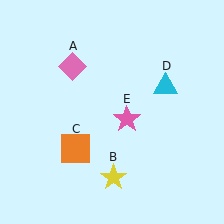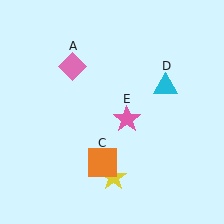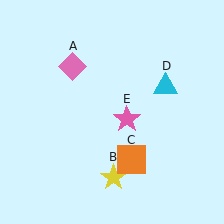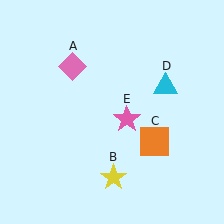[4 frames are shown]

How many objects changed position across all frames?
1 object changed position: orange square (object C).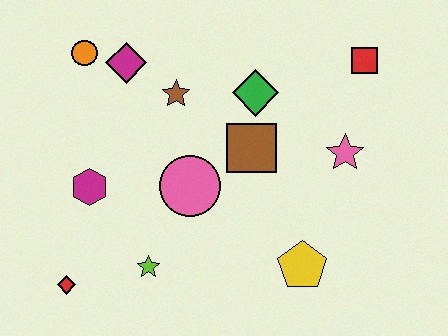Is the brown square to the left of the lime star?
No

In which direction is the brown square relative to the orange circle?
The brown square is to the right of the orange circle.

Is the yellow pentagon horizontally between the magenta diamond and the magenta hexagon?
No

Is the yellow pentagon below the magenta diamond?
Yes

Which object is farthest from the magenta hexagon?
The red square is farthest from the magenta hexagon.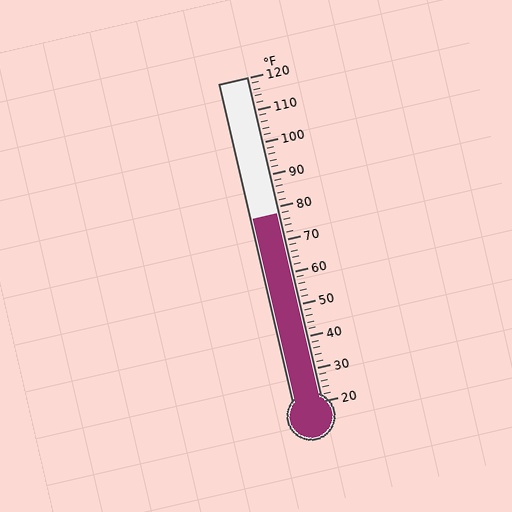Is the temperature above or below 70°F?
The temperature is above 70°F.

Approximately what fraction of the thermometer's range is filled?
The thermometer is filled to approximately 60% of its range.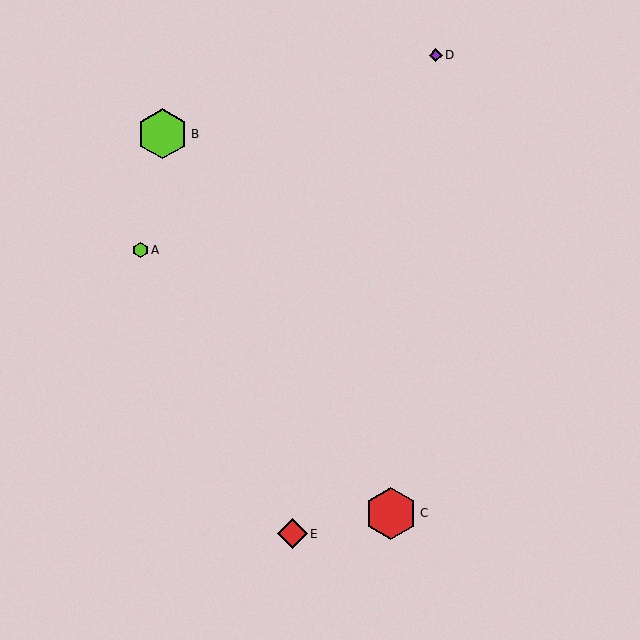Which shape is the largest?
The red hexagon (labeled C) is the largest.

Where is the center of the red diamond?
The center of the red diamond is at (292, 534).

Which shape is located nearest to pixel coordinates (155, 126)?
The lime hexagon (labeled B) at (163, 134) is nearest to that location.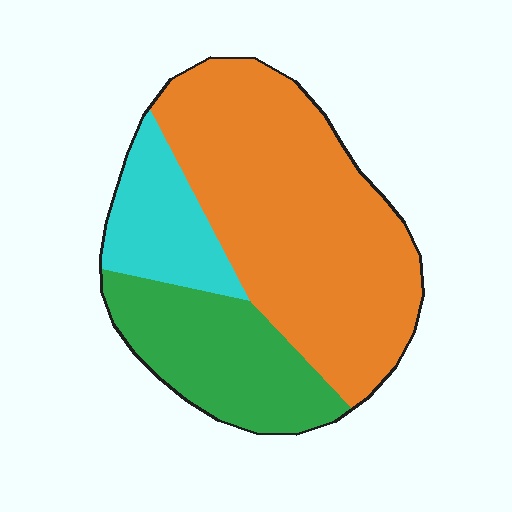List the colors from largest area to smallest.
From largest to smallest: orange, green, cyan.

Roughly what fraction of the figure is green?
Green takes up about one quarter (1/4) of the figure.